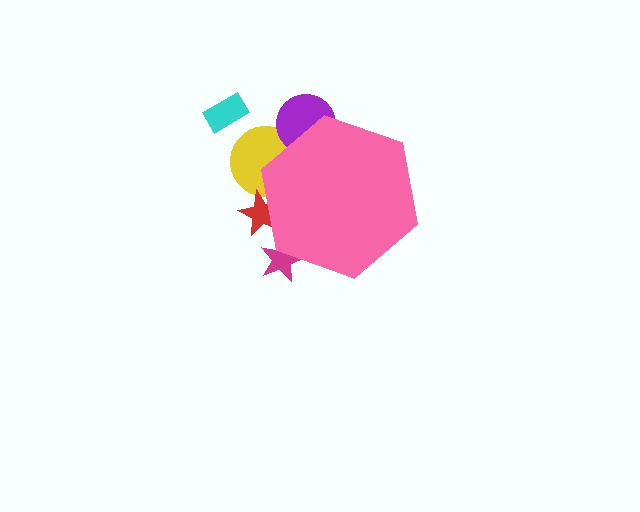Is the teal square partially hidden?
Yes, the teal square is partially hidden behind the pink hexagon.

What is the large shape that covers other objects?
A pink hexagon.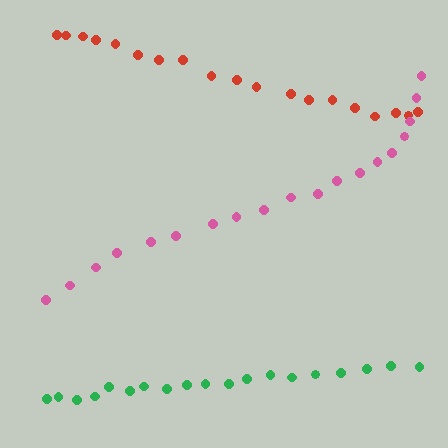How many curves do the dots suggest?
There are 3 distinct paths.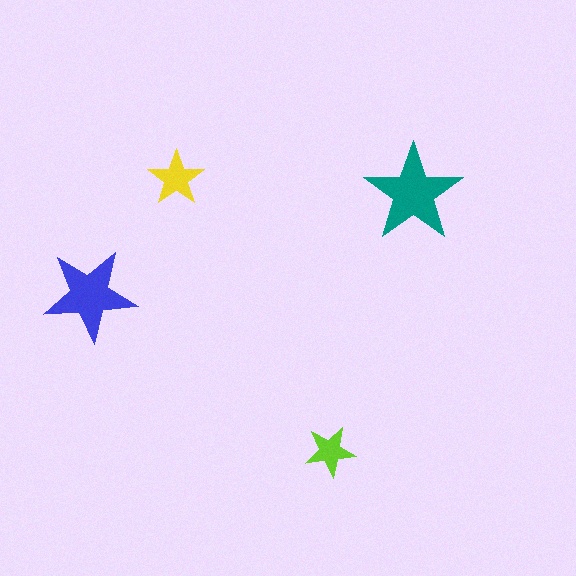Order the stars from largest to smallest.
the teal one, the blue one, the yellow one, the lime one.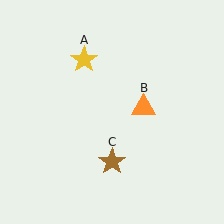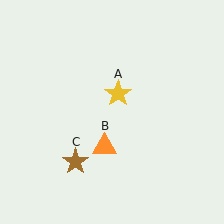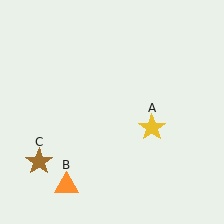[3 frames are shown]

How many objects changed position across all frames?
3 objects changed position: yellow star (object A), orange triangle (object B), brown star (object C).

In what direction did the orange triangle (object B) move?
The orange triangle (object B) moved down and to the left.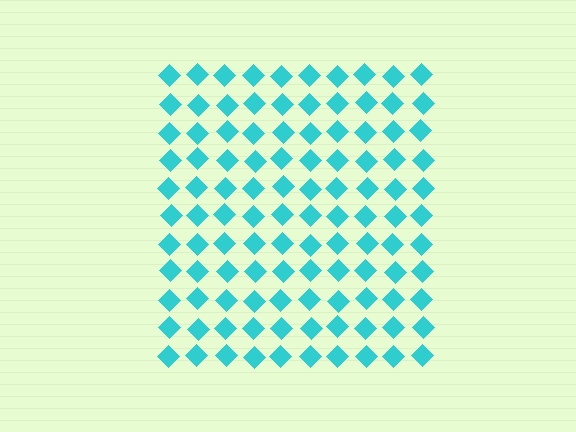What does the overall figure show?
The overall figure shows a square.